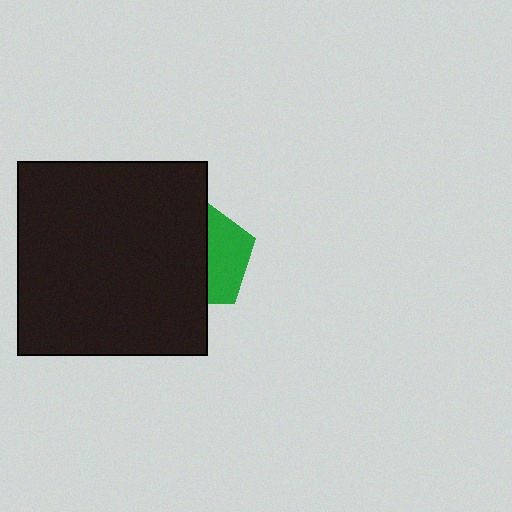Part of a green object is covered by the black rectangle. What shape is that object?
It is a pentagon.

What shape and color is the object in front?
The object in front is a black rectangle.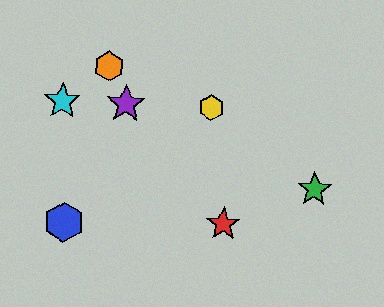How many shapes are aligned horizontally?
3 shapes (the yellow hexagon, the purple star, the cyan star) are aligned horizontally.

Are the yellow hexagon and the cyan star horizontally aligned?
Yes, both are at y≈108.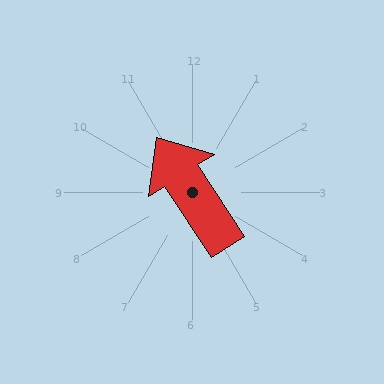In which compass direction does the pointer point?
Northwest.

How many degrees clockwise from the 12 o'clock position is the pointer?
Approximately 327 degrees.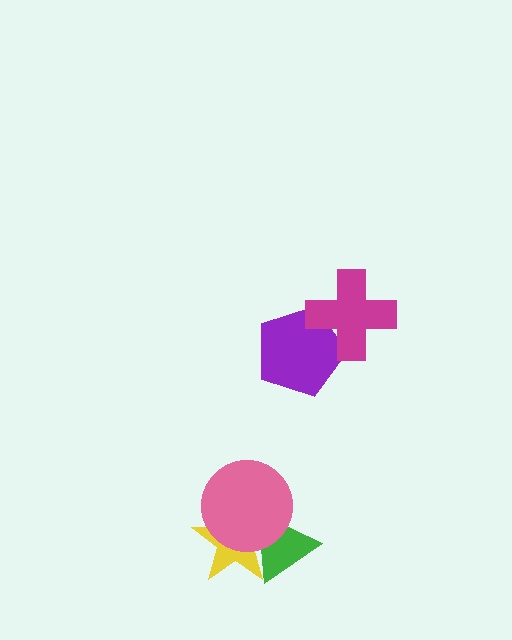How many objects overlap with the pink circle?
2 objects overlap with the pink circle.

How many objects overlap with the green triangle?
2 objects overlap with the green triangle.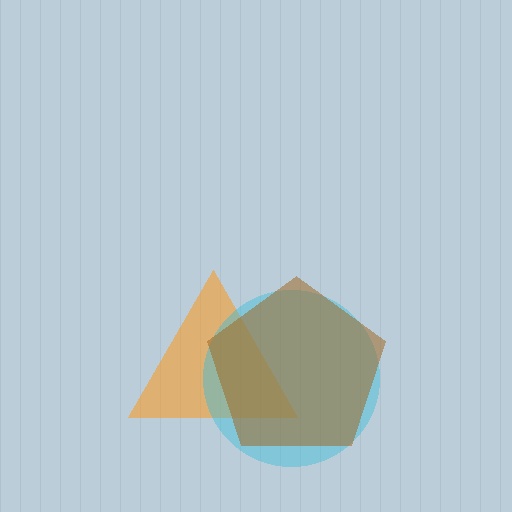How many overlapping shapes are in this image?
There are 3 overlapping shapes in the image.